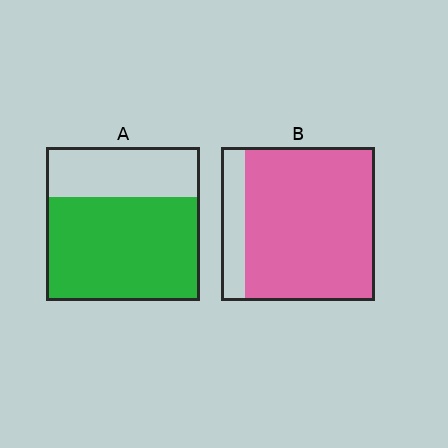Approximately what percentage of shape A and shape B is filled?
A is approximately 70% and B is approximately 85%.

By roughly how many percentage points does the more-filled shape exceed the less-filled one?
By roughly 15 percentage points (B over A).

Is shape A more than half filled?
Yes.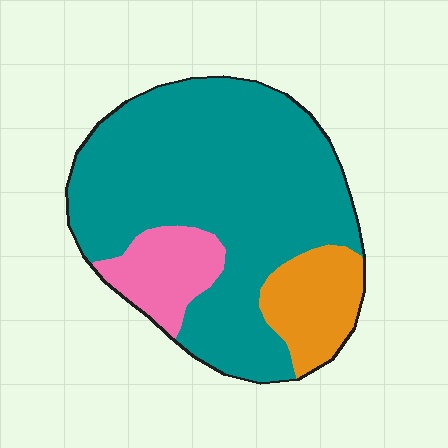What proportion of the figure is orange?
Orange takes up about one eighth (1/8) of the figure.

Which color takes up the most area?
Teal, at roughly 75%.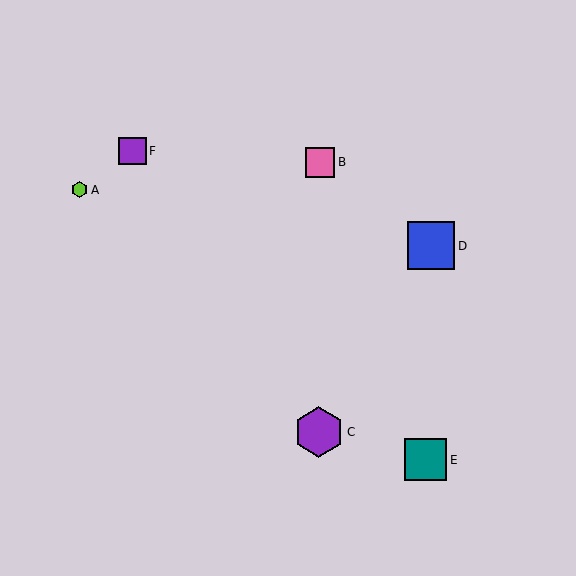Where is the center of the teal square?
The center of the teal square is at (426, 460).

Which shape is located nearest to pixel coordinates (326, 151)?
The pink square (labeled B) at (320, 162) is nearest to that location.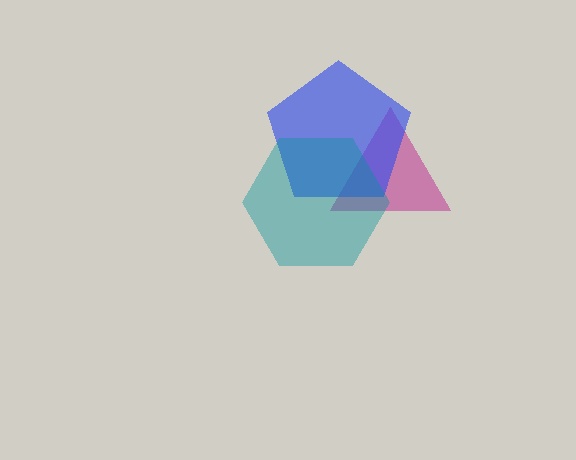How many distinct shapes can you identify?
There are 3 distinct shapes: a magenta triangle, a blue pentagon, a teal hexagon.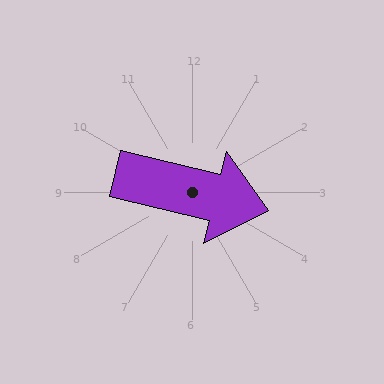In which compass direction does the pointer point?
East.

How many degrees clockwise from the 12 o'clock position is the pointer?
Approximately 104 degrees.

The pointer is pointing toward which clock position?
Roughly 3 o'clock.